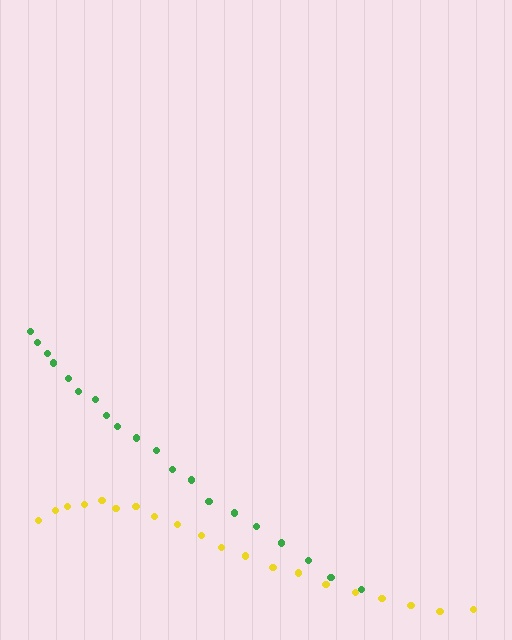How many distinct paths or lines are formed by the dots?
There are 2 distinct paths.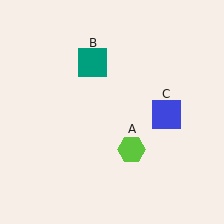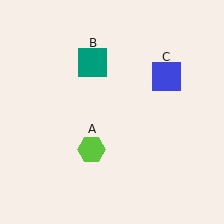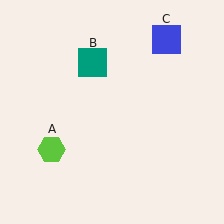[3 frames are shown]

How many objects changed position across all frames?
2 objects changed position: lime hexagon (object A), blue square (object C).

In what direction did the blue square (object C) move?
The blue square (object C) moved up.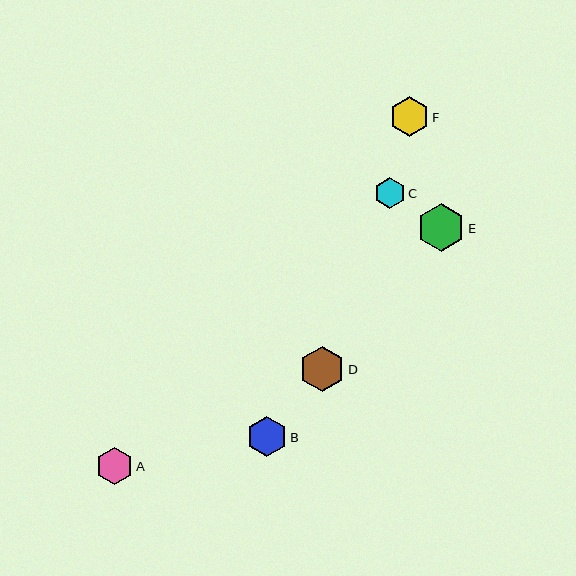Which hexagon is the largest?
Hexagon E is the largest with a size of approximately 48 pixels.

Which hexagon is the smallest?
Hexagon C is the smallest with a size of approximately 31 pixels.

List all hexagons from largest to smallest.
From largest to smallest: E, D, F, B, A, C.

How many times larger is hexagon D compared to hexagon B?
Hexagon D is approximately 1.1 times the size of hexagon B.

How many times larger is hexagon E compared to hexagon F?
Hexagon E is approximately 1.2 times the size of hexagon F.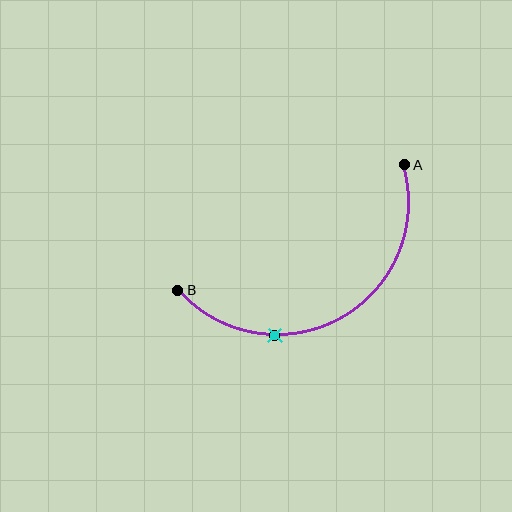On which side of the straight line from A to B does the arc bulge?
The arc bulges below the straight line connecting A and B.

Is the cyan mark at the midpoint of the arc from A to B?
No. The cyan mark lies on the arc but is closer to endpoint B. The arc midpoint would be at the point on the curve equidistant along the arc from both A and B.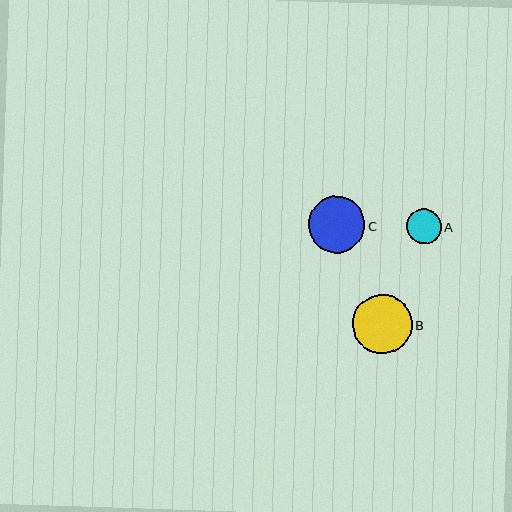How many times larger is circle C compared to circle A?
Circle C is approximately 1.6 times the size of circle A.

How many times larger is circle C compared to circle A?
Circle C is approximately 1.6 times the size of circle A.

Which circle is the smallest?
Circle A is the smallest with a size of approximately 35 pixels.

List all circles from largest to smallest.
From largest to smallest: B, C, A.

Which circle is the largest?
Circle B is the largest with a size of approximately 59 pixels.